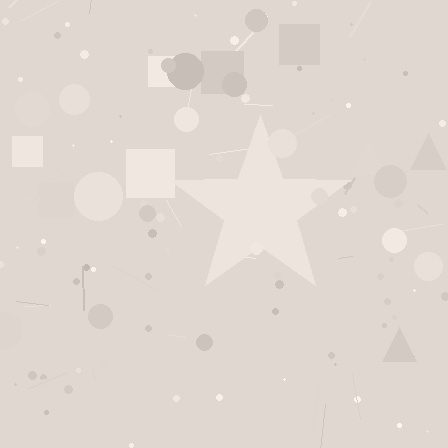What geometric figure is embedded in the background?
A star is embedded in the background.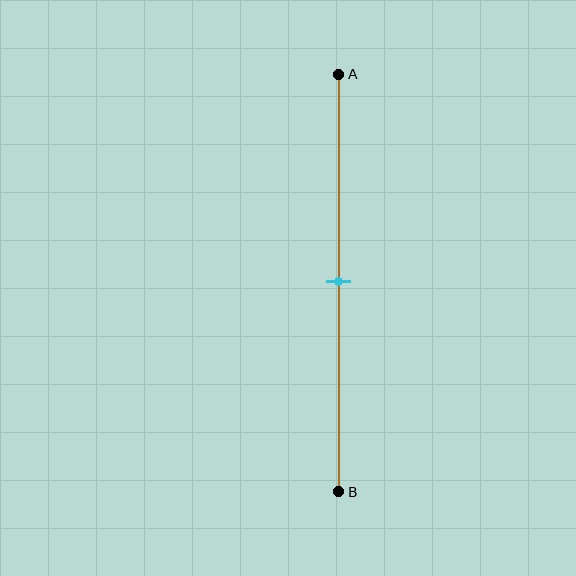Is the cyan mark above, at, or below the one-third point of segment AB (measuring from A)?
The cyan mark is below the one-third point of segment AB.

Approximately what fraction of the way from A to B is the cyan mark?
The cyan mark is approximately 50% of the way from A to B.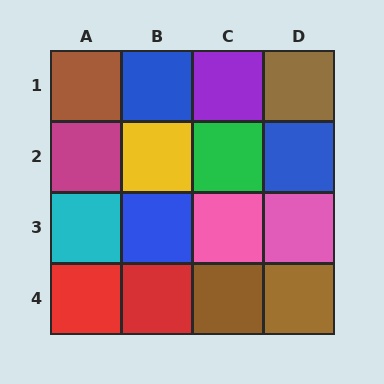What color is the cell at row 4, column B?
Red.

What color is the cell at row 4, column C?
Brown.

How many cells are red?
2 cells are red.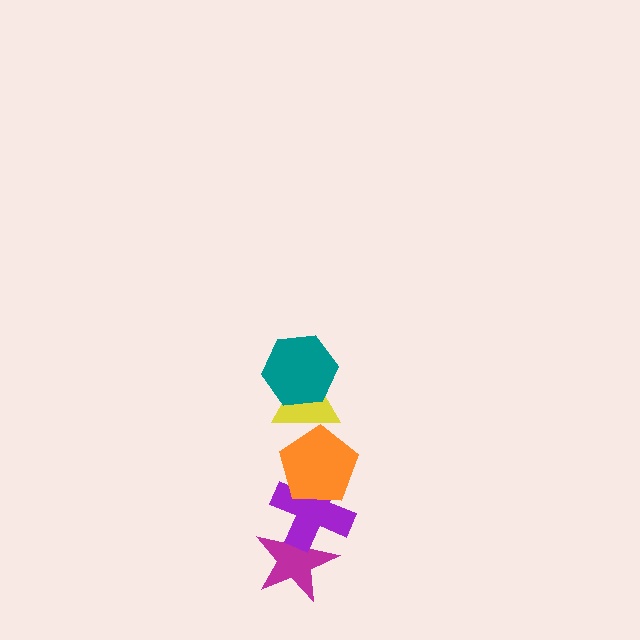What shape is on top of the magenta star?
The purple cross is on top of the magenta star.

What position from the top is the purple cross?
The purple cross is 4th from the top.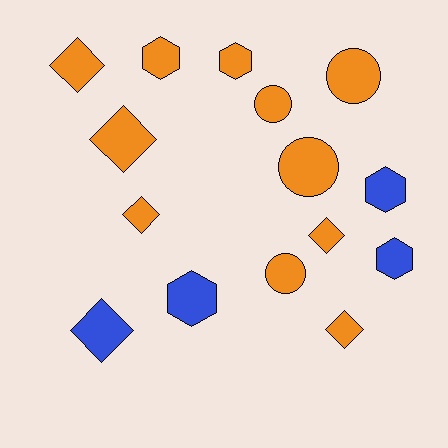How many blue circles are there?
There are no blue circles.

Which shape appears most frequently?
Diamond, with 6 objects.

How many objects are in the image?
There are 15 objects.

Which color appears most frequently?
Orange, with 11 objects.